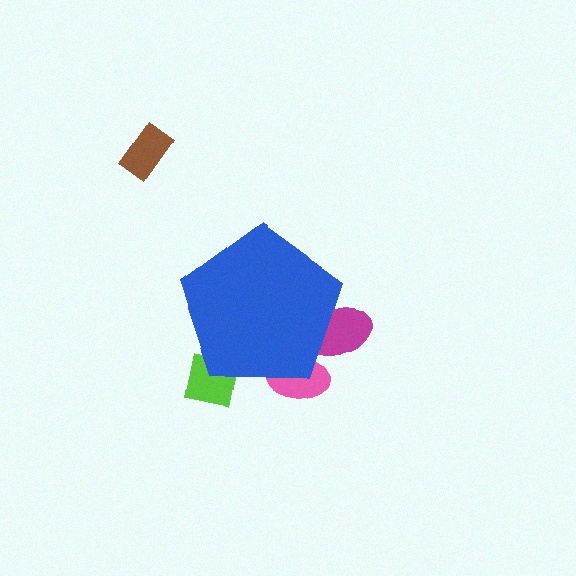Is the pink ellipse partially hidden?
Yes, the pink ellipse is partially hidden behind the blue pentagon.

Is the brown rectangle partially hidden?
No, the brown rectangle is fully visible.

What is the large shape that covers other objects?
A blue pentagon.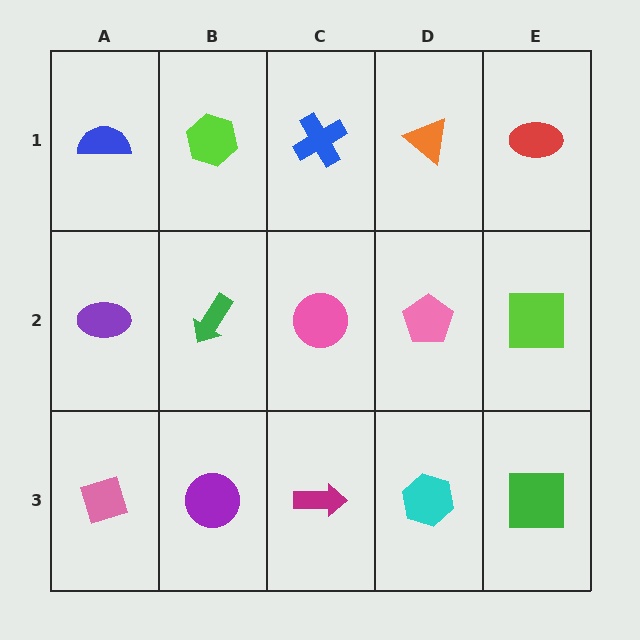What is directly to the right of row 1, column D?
A red ellipse.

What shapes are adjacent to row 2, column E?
A red ellipse (row 1, column E), a green square (row 3, column E), a pink pentagon (row 2, column D).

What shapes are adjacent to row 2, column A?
A blue semicircle (row 1, column A), a pink diamond (row 3, column A), a green arrow (row 2, column B).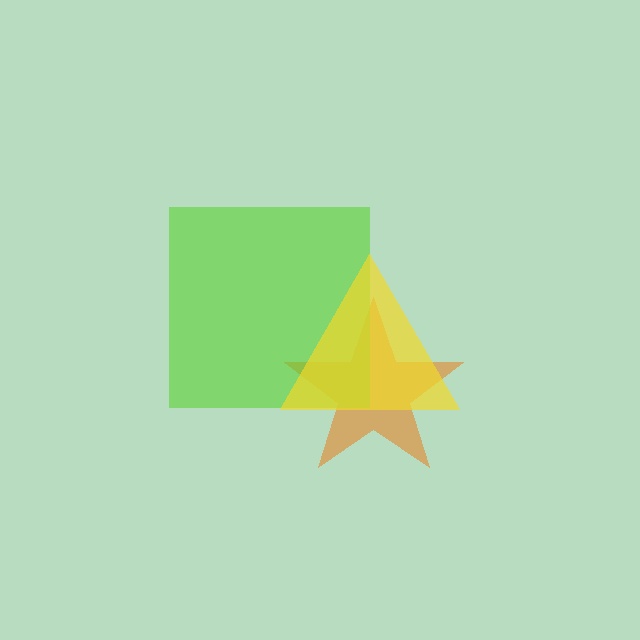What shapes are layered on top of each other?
The layered shapes are: an orange star, a lime square, a yellow triangle.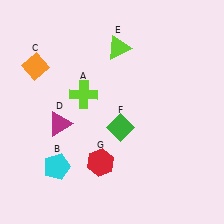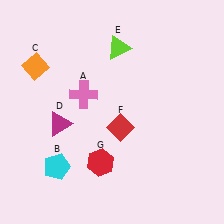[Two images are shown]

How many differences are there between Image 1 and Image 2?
There are 2 differences between the two images.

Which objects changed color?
A changed from lime to pink. F changed from green to red.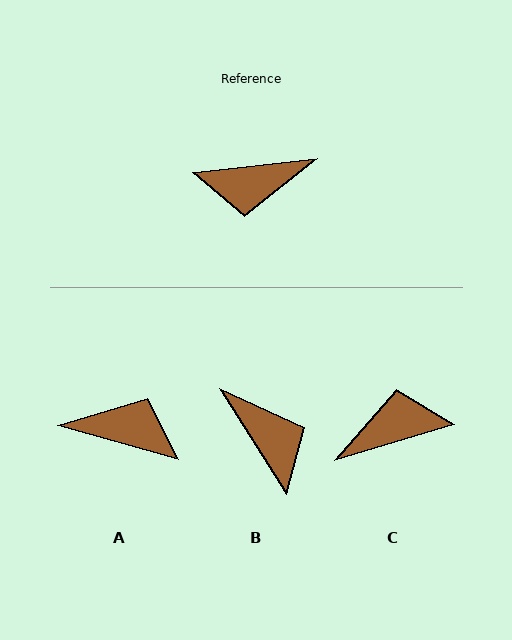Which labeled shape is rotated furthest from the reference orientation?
C, about 170 degrees away.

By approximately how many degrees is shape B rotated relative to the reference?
Approximately 116 degrees counter-clockwise.